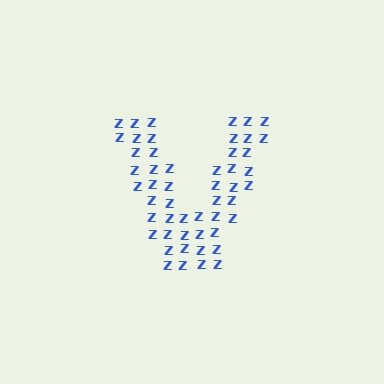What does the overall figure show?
The overall figure shows the letter V.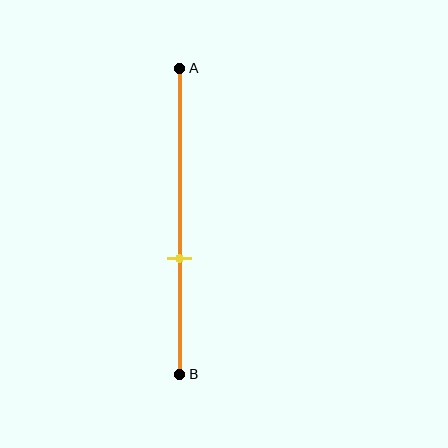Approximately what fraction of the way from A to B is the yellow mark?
The yellow mark is approximately 60% of the way from A to B.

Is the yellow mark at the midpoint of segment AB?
No, the mark is at about 60% from A, not at the 50% midpoint.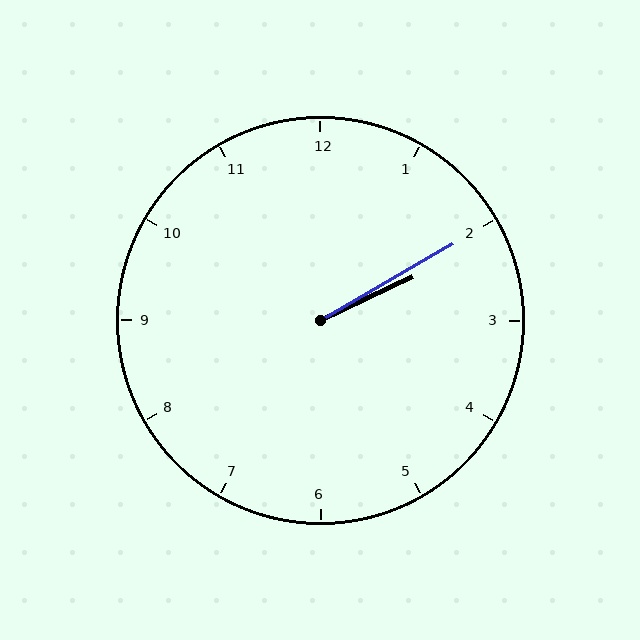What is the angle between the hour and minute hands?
Approximately 5 degrees.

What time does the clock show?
2:10.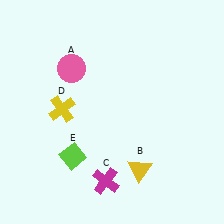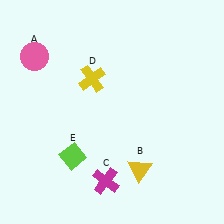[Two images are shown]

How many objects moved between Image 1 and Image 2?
2 objects moved between the two images.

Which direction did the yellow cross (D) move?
The yellow cross (D) moved up.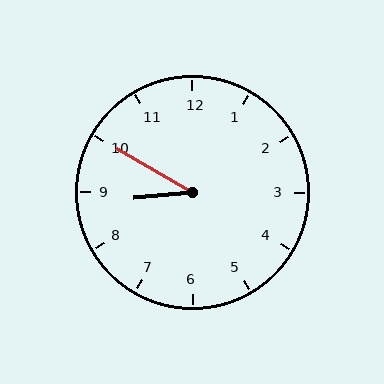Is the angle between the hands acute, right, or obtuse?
It is acute.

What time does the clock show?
8:50.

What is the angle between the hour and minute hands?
Approximately 35 degrees.